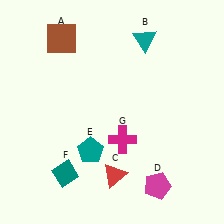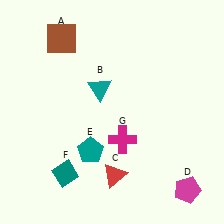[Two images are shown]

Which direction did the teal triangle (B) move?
The teal triangle (B) moved down.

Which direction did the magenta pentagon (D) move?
The magenta pentagon (D) moved right.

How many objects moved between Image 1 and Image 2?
2 objects moved between the two images.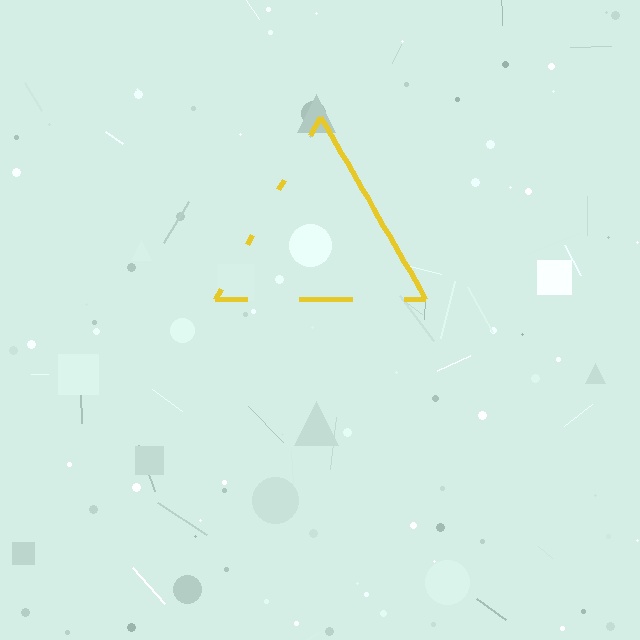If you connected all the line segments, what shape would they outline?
They would outline a triangle.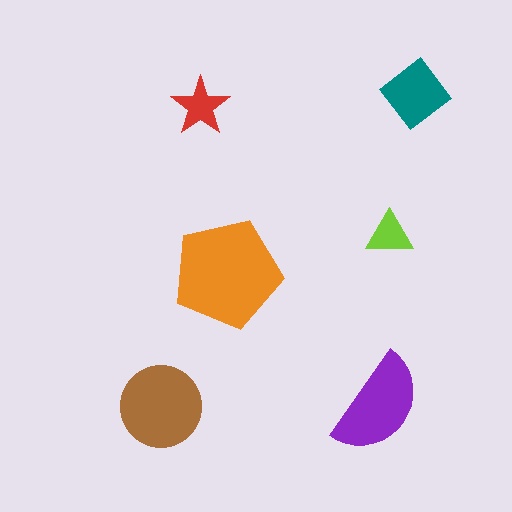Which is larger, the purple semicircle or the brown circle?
The brown circle.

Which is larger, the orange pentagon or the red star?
The orange pentagon.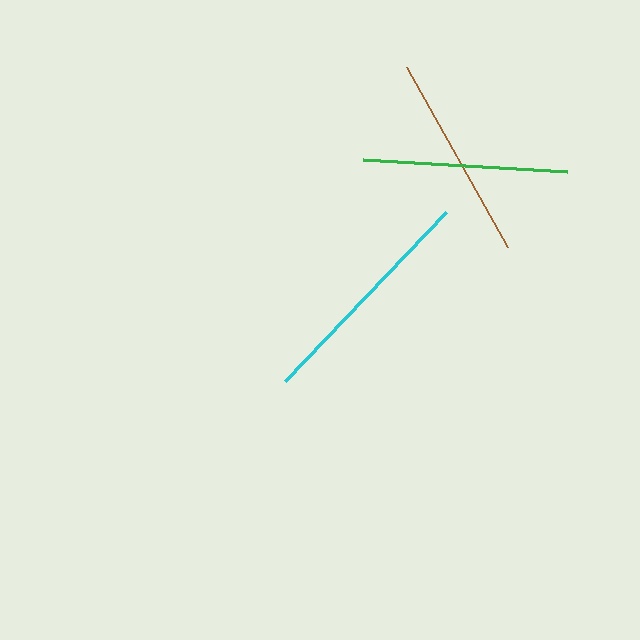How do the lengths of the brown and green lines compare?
The brown and green lines are approximately the same length.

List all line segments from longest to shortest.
From longest to shortest: cyan, brown, green.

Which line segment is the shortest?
The green line is the shortest at approximately 204 pixels.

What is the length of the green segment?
The green segment is approximately 204 pixels long.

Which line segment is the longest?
The cyan line is the longest at approximately 232 pixels.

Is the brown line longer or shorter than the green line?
The brown line is longer than the green line.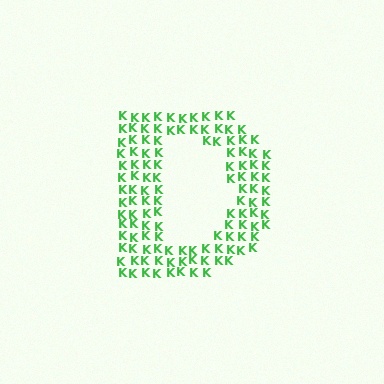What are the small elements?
The small elements are letter K's.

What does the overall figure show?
The overall figure shows the letter D.